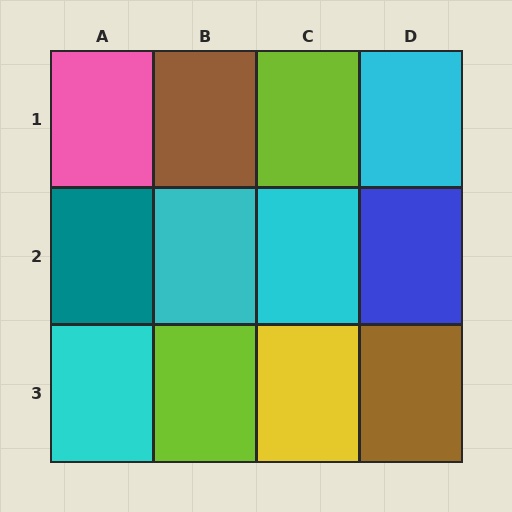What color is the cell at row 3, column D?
Brown.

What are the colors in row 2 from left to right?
Teal, cyan, cyan, blue.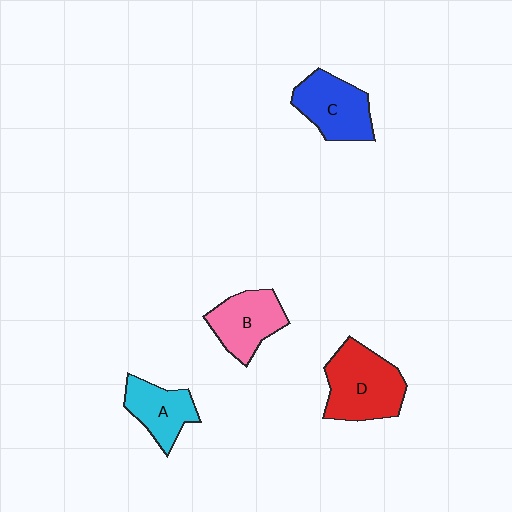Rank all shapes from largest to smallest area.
From largest to smallest: D (red), C (blue), B (pink), A (cyan).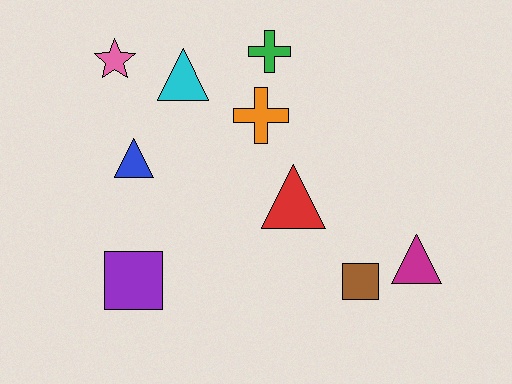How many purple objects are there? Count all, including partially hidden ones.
There is 1 purple object.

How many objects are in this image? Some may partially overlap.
There are 9 objects.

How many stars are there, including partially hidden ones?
There is 1 star.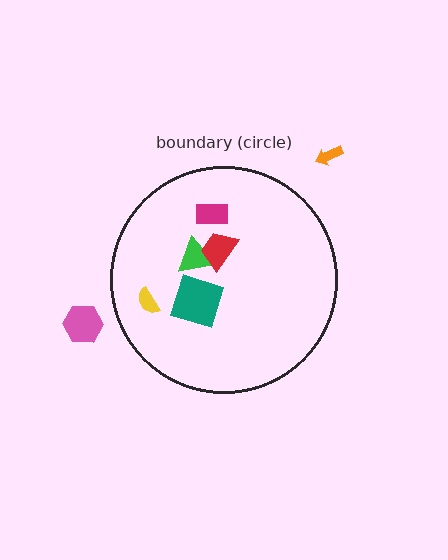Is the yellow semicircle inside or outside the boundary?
Inside.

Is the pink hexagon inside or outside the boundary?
Outside.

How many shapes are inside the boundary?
5 inside, 2 outside.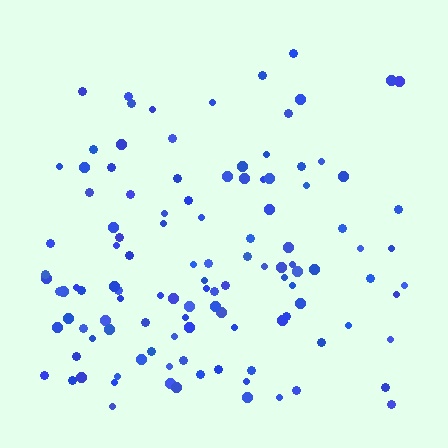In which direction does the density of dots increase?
From top to bottom, with the bottom side densest.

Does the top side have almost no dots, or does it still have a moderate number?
Still a moderate number, just noticeably fewer than the bottom.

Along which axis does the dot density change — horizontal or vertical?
Vertical.